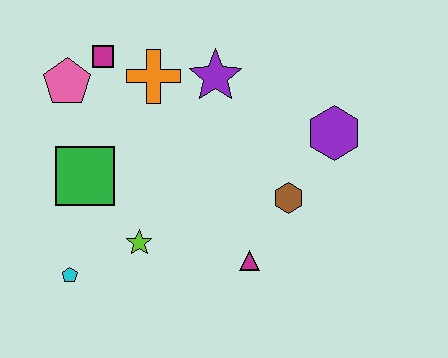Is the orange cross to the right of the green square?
Yes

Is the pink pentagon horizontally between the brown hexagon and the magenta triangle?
No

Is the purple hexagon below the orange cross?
Yes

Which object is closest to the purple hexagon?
The brown hexagon is closest to the purple hexagon.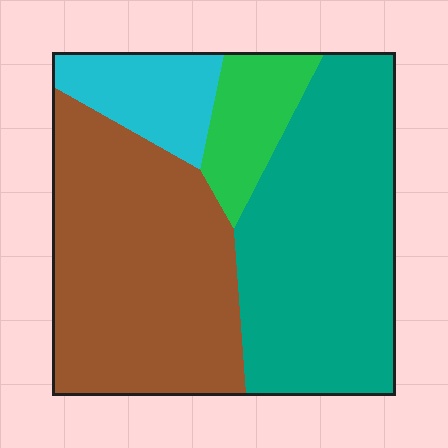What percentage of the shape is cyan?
Cyan takes up about one tenth (1/10) of the shape.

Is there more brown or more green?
Brown.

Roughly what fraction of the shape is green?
Green takes up about one tenth (1/10) of the shape.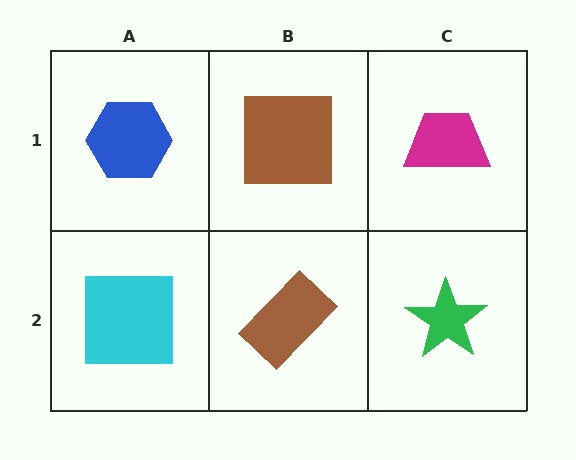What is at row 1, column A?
A blue hexagon.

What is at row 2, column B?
A brown rectangle.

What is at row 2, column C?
A green star.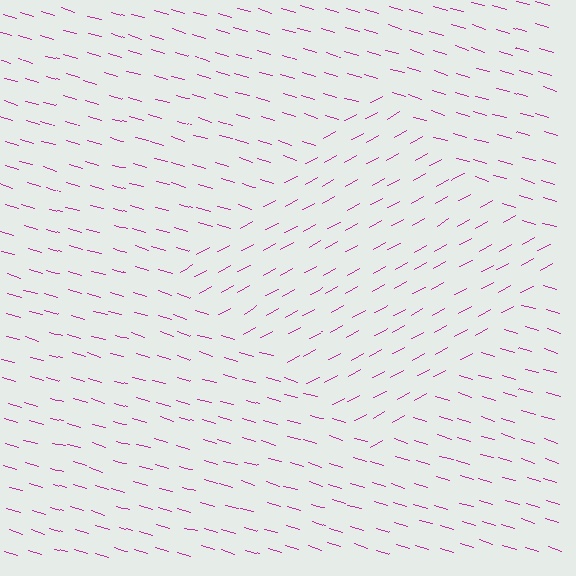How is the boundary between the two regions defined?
The boundary is defined purely by a change in line orientation (approximately 45 degrees difference). All lines are the same color and thickness.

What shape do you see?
I see a diamond.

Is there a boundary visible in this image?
Yes, there is a texture boundary formed by a change in line orientation.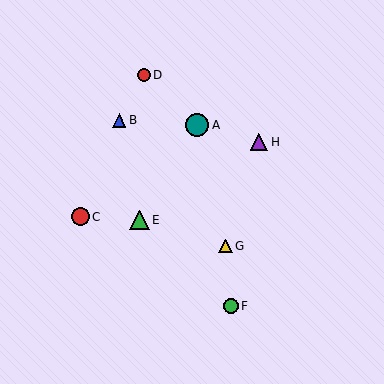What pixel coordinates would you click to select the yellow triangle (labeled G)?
Click at (225, 246) to select the yellow triangle G.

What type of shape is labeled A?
Shape A is a teal circle.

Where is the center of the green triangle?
The center of the green triangle is at (139, 220).